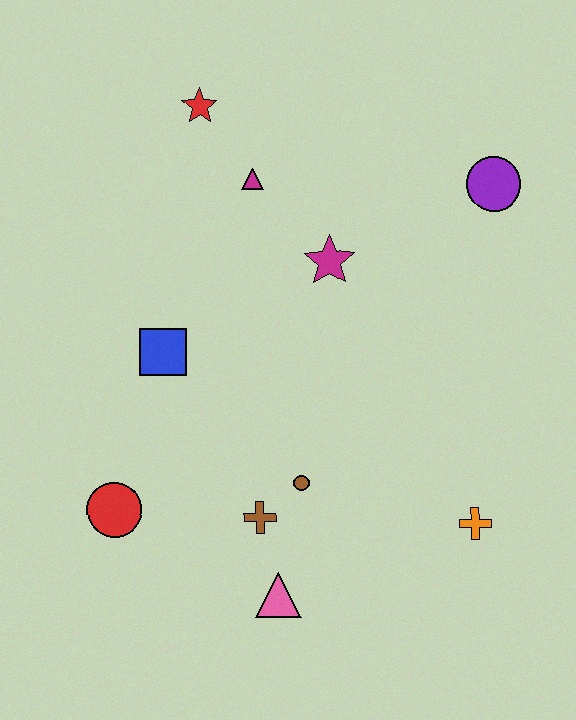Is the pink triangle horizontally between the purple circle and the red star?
Yes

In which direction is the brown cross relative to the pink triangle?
The brown cross is above the pink triangle.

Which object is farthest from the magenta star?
The pink triangle is farthest from the magenta star.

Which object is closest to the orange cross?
The brown circle is closest to the orange cross.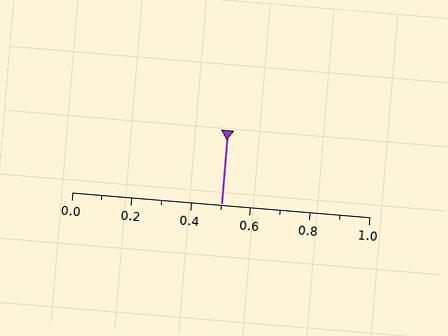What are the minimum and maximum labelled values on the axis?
The axis runs from 0.0 to 1.0.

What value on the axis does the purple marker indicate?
The marker indicates approximately 0.5.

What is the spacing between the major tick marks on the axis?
The major ticks are spaced 0.2 apart.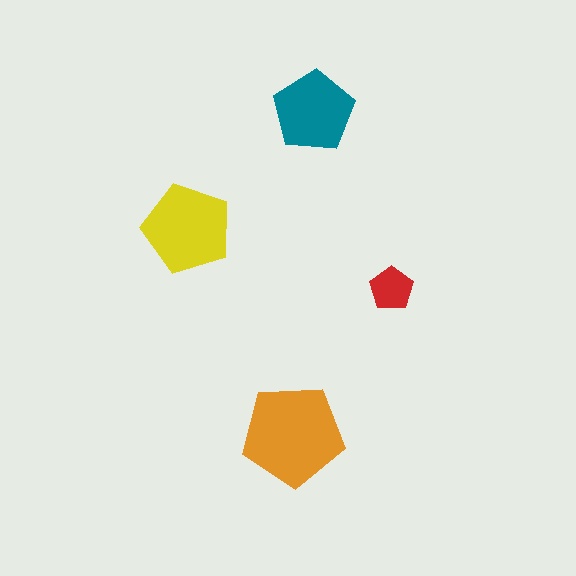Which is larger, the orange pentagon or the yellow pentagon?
The orange one.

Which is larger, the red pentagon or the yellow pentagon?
The yellow one.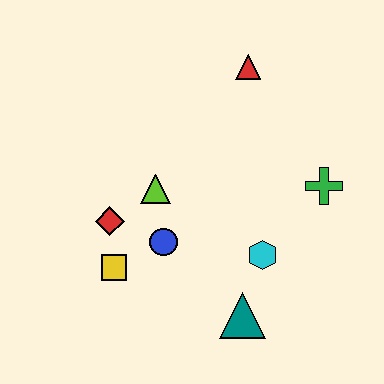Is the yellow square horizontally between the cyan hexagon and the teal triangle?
No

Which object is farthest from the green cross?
The yellow square is farthest from the green cross.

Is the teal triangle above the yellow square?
No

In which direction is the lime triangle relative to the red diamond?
The lime triangle is to the right of the red diamond.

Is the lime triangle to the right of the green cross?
No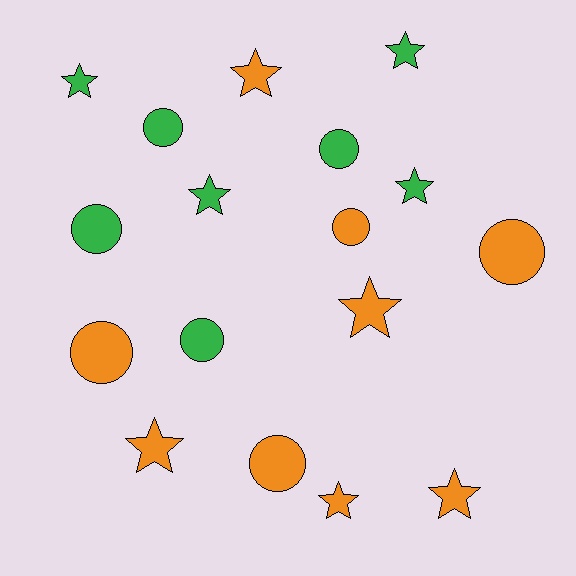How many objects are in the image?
There are 17 objects.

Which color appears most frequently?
Orange, with 9 objects.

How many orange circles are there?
There are 4 orange circles.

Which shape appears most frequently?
Star, with 9 objects.